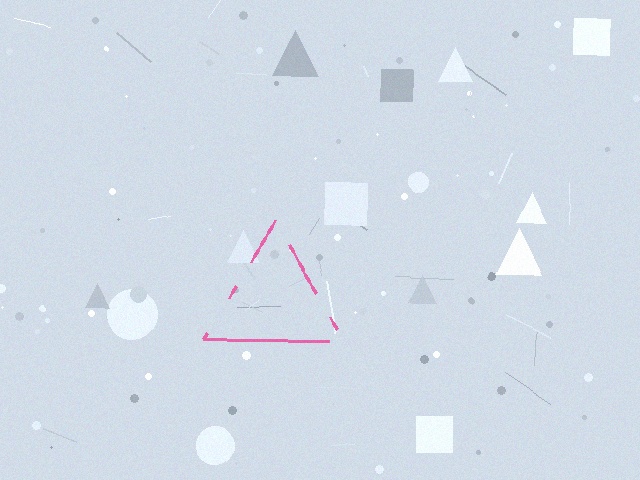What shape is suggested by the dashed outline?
The dashed outline suggests a triangle.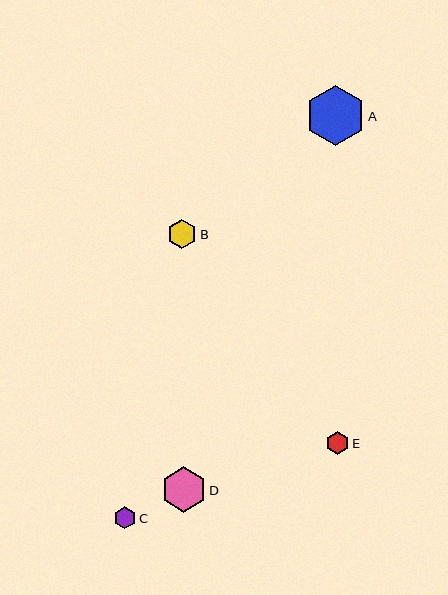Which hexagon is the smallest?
Hexagon C is the smallest with a size of approximately 22 pixels.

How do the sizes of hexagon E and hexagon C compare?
Hexagon E and hexagon C are approximately the same size.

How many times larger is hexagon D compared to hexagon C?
Hexagon D is approximately 2.0 times the size of hexagon C.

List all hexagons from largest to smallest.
From largest to smallest: A, D, B, E, C.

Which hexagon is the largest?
Hexagon A is the largest with a size of approximately 60 pixels.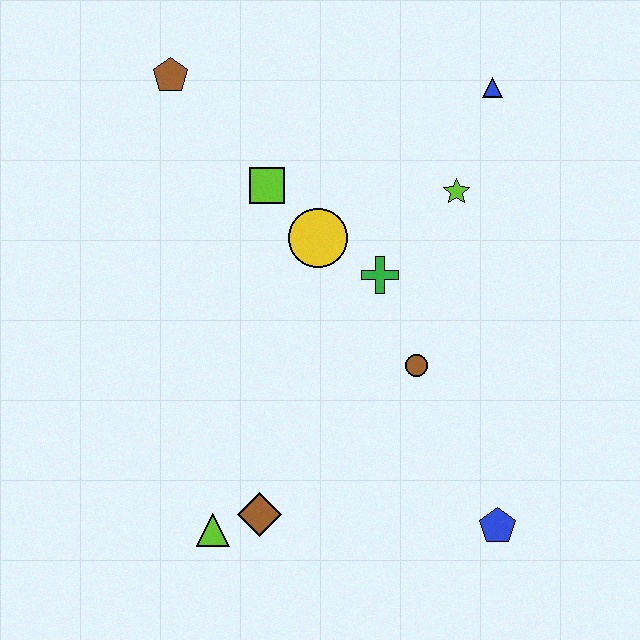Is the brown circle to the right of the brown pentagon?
Yes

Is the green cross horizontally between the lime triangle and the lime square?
No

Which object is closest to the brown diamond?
The lime triangle is closest to the brown diamond.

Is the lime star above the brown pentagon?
No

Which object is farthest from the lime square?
The blue pentagon is farthest from the lime square.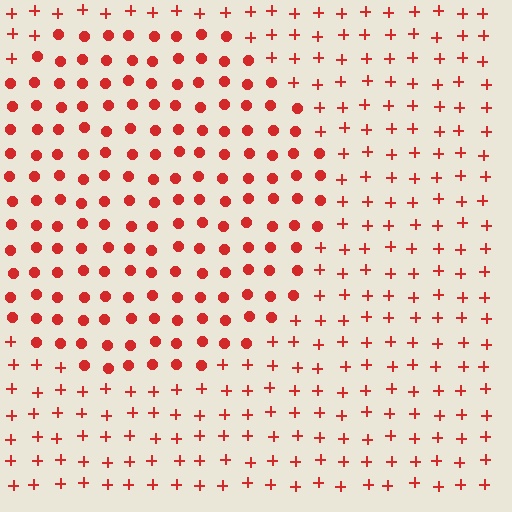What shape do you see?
I see a circle.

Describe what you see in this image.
The image is filled with small red elements arranged in a uniform grid. A circle-shaped region contains circles, while the surrounding area contains plus signs. The boundary is defined purely by the change in element shape.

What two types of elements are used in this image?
The image uses circles inside the circle region and plus signs outside it.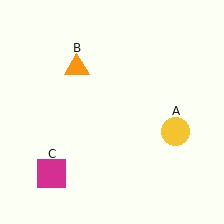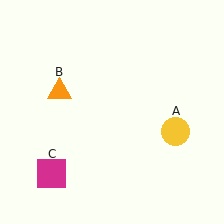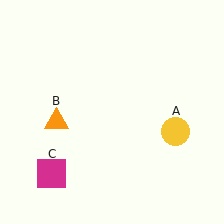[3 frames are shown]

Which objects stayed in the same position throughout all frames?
Yellow circle (object A) and magenta square (object C) remained stationary.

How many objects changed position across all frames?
1 object changed position: orange triangle (object B).